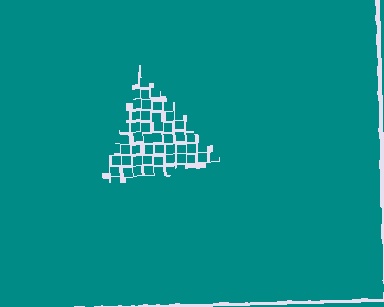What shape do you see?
I see a triangle.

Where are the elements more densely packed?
The elements are more densely packed outside the triangle boundary.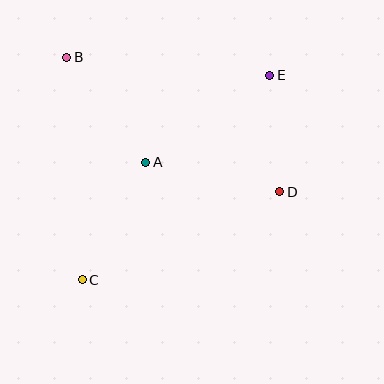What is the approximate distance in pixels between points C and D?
The distance between C and D is approximately 216 pixels.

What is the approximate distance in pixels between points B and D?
The distance between B and D is approximately 252 pixels.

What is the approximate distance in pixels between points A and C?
The distance between A and C is approximately 133 pixels.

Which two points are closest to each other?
Points D and E are closest to each other.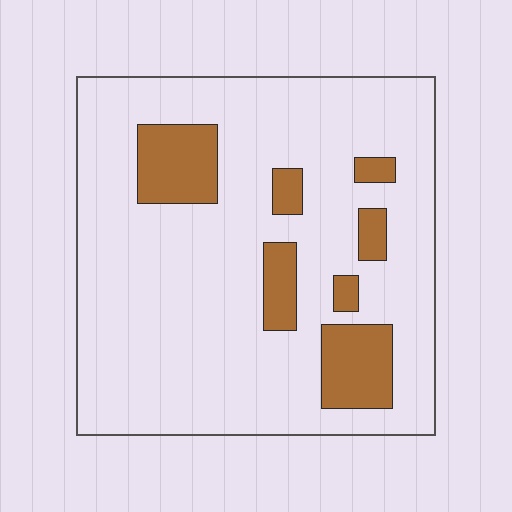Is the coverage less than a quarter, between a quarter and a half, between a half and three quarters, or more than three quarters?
Less than a quarter.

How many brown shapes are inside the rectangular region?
7.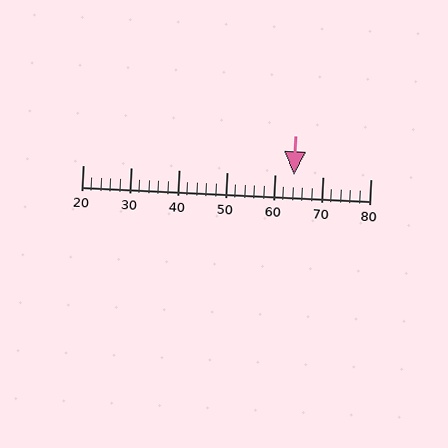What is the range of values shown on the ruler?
The ruler shows values from 20 to 80.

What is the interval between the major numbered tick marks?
The major tick marks are spaced 10 units apart.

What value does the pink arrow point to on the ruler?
The pink arrow points to approximately 64.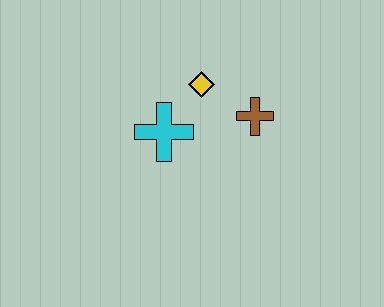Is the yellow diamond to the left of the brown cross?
Yes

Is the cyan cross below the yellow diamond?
Yes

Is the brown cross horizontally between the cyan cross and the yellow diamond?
No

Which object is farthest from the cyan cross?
The brown cross is farthest from the cyan cross.